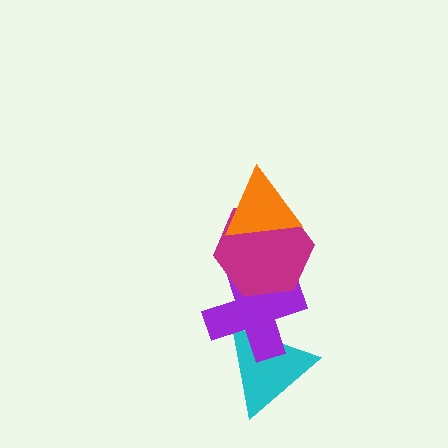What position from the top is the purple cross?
The purple cross is 3rd from the top.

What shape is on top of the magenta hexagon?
The orange triangle is on top of the magenta hexagon.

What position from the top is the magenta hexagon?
The magenta hexagon is 2nd from the top.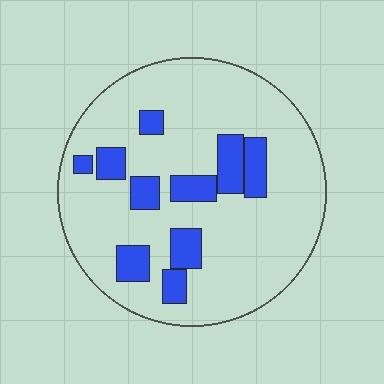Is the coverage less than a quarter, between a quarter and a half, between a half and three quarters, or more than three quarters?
Less than a quarter.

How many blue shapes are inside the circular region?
10.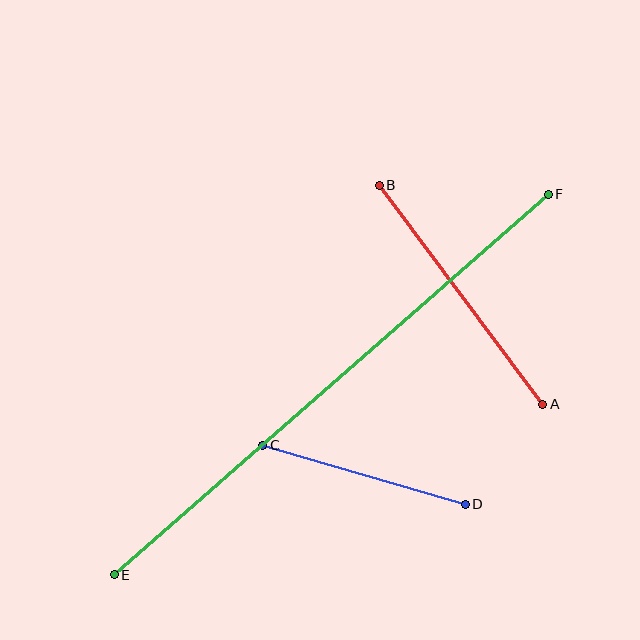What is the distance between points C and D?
The distance is approximately 211 pixels.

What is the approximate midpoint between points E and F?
The midpoint is at approximately (331, 384) pixels.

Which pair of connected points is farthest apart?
Points E and F are farthest apart.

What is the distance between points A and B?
The distance is approximately 273 pixels.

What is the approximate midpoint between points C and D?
The midpoint is at approximately (364, 475) pixels.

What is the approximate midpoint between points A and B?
The midpoint is at approximately (461, 295) pixels.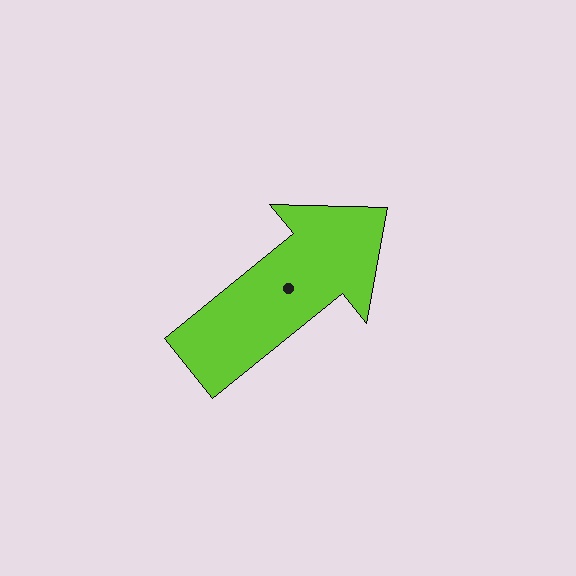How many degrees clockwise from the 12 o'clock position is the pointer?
Approximately 51 degrees.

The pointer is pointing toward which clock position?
Roughly 2 o'clock.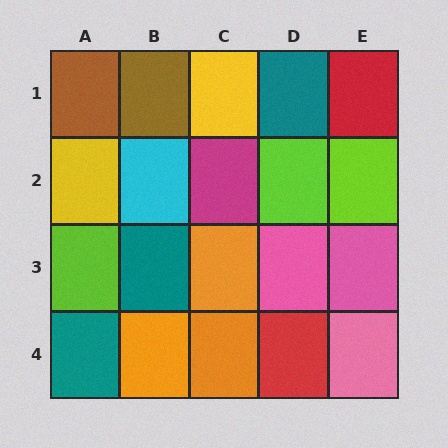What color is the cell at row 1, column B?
Brown.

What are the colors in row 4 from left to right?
Teal, orange, orange, red, pink.